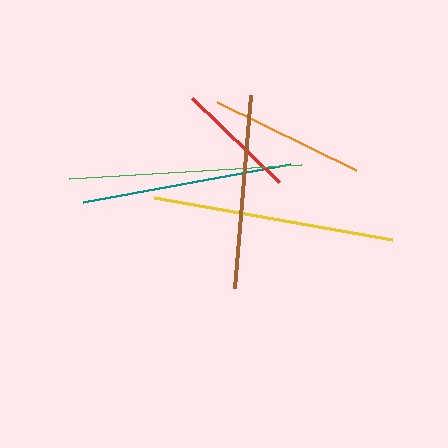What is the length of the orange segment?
The orange segment is approximately 155 pixels long.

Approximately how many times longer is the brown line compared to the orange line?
The brown line is approximately 1.3 times the length of the orange line.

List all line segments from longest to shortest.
From longest to shortest: yellow, green, teal, brown, orange, red.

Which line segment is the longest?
The yellow line is the longest at approximately 242 pixels.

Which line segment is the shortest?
The red line is the shortest at approximately 121 pixels.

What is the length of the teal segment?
The teal segment is approximately 211 pixels long.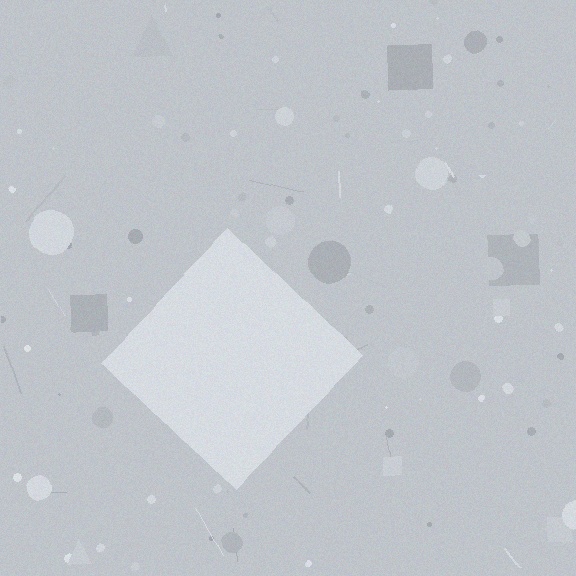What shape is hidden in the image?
A diamond is hidden in the image.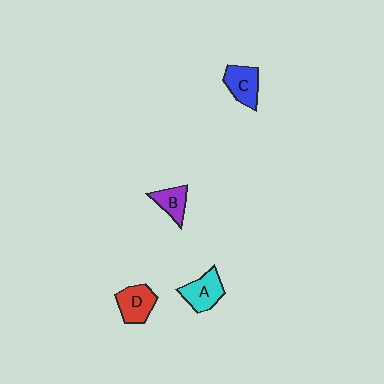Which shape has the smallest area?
Shape B (purple).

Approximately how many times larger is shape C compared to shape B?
Approximately 1.3 times.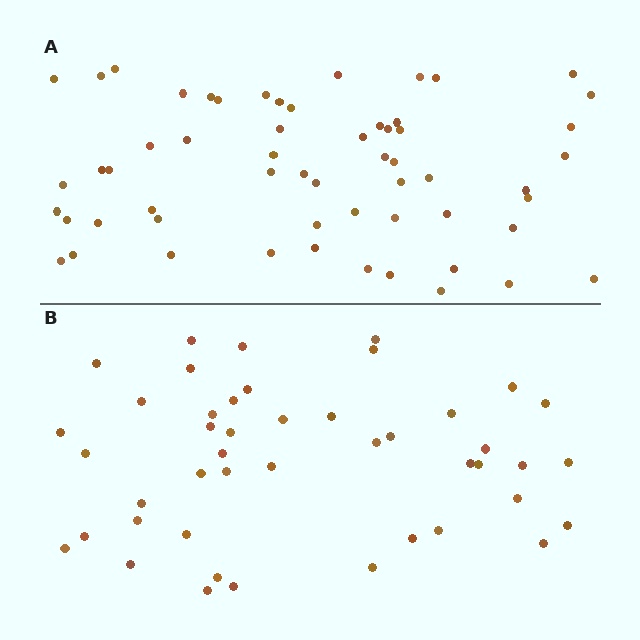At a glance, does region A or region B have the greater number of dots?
Region A (the top region) has more dots.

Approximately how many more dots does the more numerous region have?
Region A has approximately 15 more dots than region B.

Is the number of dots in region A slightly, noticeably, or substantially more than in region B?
Region A has noticeably more, but not dramatically so. The ratio is roughly 1.3 to 1.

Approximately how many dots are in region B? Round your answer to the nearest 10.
About 40 dots. (The exact count is 45, which rounds to 40.)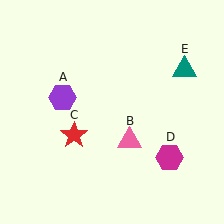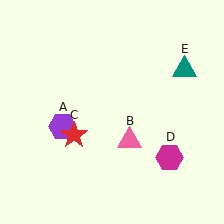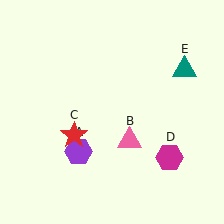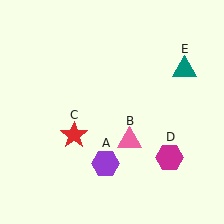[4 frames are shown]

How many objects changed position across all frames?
1 object changed position: purple hexagon (object A).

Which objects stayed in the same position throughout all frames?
Pink triangle (object B) and red star (object C) and magenta hexagon (object D) and teal triangle (object E) remained stationary.